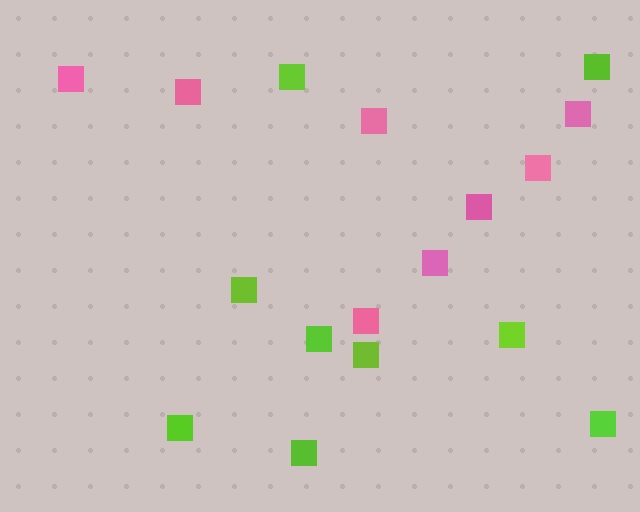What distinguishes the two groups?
There are 2 groups: one group of pink squares (8) and one group of lime squares (9).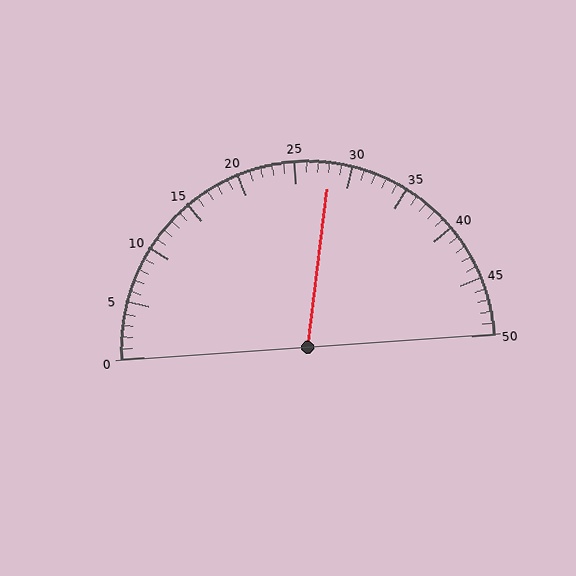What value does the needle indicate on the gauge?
The needle indicates approximately 28.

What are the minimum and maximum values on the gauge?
The gauge ranges from 0 to 50.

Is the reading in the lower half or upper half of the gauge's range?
The reading is in the upper half of the range (0 to 50).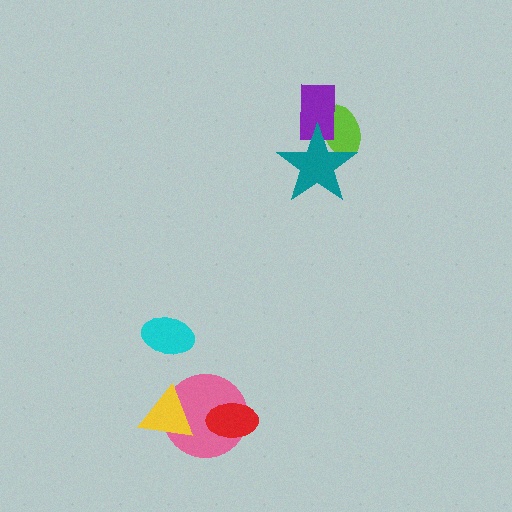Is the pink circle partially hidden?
Yes, it is partially covered by another shape.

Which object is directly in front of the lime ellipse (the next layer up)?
The purple rectangle is directly in front of the lime ellipse.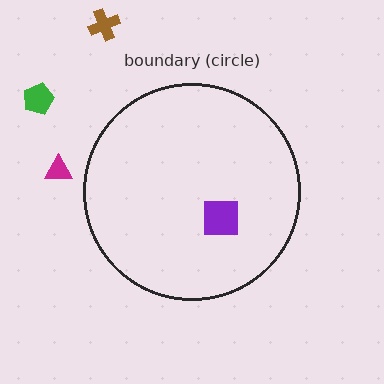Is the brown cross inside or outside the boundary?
Outside.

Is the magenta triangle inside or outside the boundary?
Outside.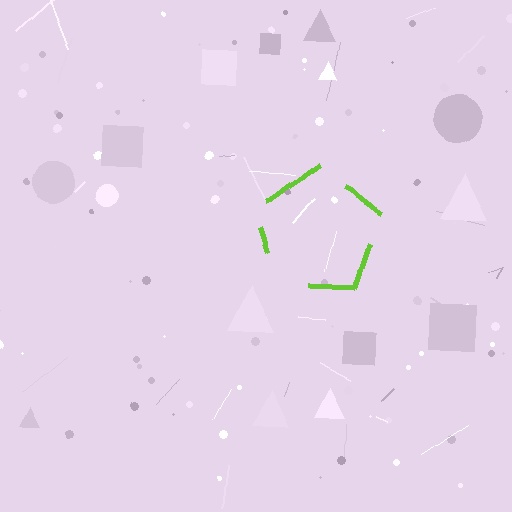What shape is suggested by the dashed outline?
The dashed outline suggests a pentagon.